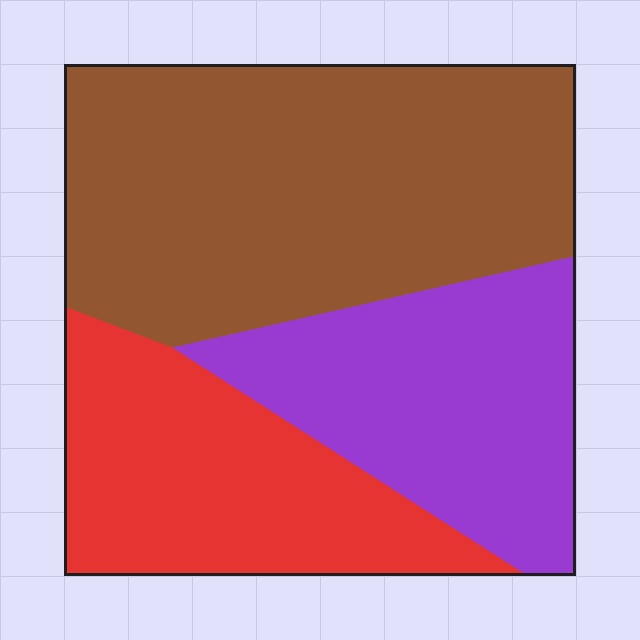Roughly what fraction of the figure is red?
Red covers 26% of the figure.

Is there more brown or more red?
Brown.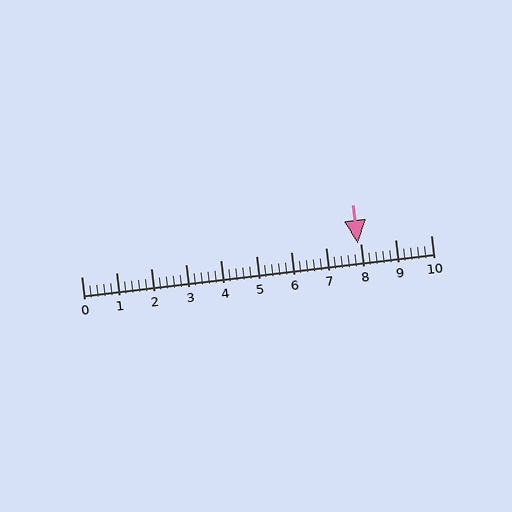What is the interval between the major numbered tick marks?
The major tick marks are spaced 1 units apart.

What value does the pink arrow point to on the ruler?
The pink arrow points to approximately 7.9.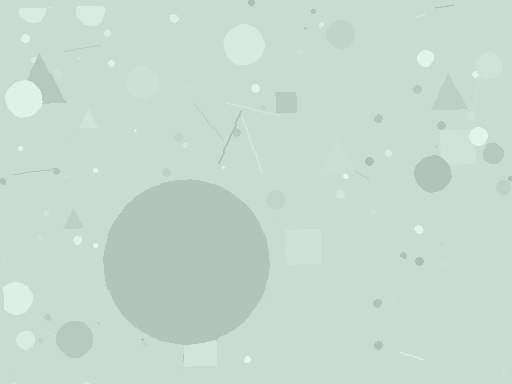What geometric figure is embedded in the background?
A circle is embedded in the background.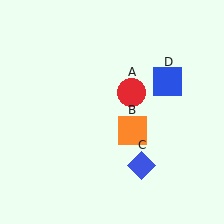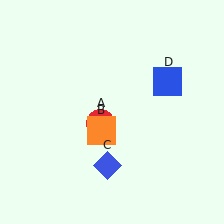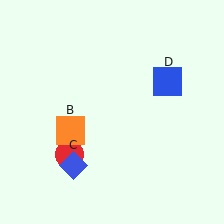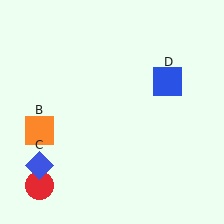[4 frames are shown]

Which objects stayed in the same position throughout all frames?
Blue square (object D) remained stationary.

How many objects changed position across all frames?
3 objects changed position: red circle (object A), orange square (object B), blue diamond (object C).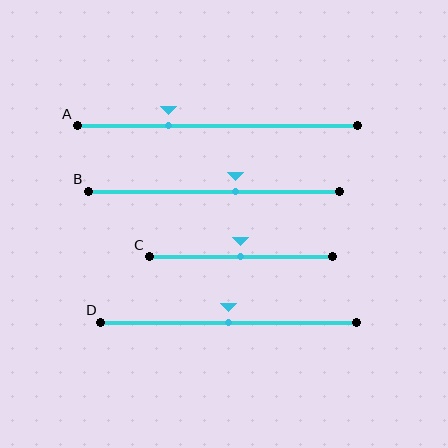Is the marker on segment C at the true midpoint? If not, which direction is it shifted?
Yes, the marker on segment C is at the true midpoint.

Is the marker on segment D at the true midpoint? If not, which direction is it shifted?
Yes, the marker on segment D is at the true midpoint.